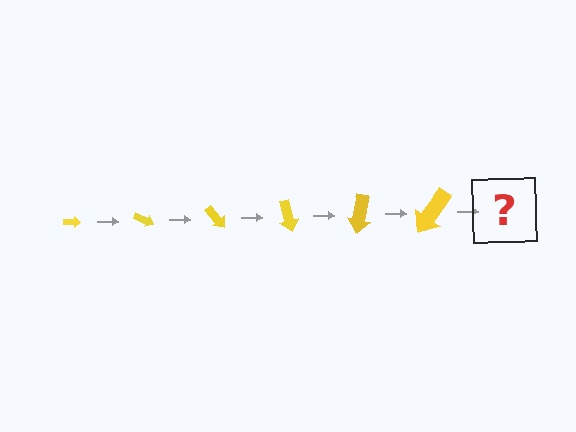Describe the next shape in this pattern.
It should be an arrow, larger than the previous one and rotated 150 degrees from the start.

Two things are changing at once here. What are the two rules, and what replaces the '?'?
The two rules are that the arrow grows larger each step and it rotates 25 degrees each step. The '?' should be an arrow, larger than the previous one and rotated 150 degrees from the start.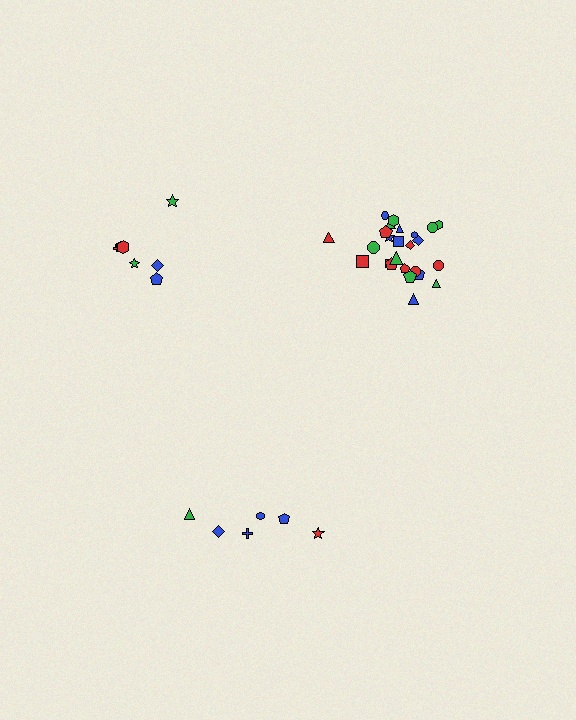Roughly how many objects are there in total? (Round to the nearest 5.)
Roughly 40 objects in total.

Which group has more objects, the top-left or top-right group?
The top-right group.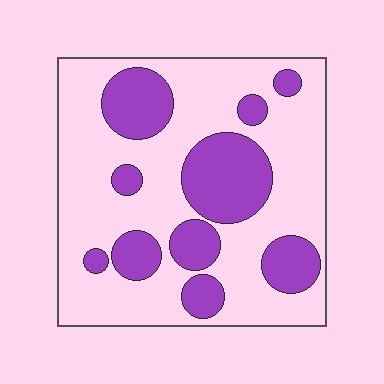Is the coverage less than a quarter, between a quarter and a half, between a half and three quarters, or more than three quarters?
Between a quarter and a half.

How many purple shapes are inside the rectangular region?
10.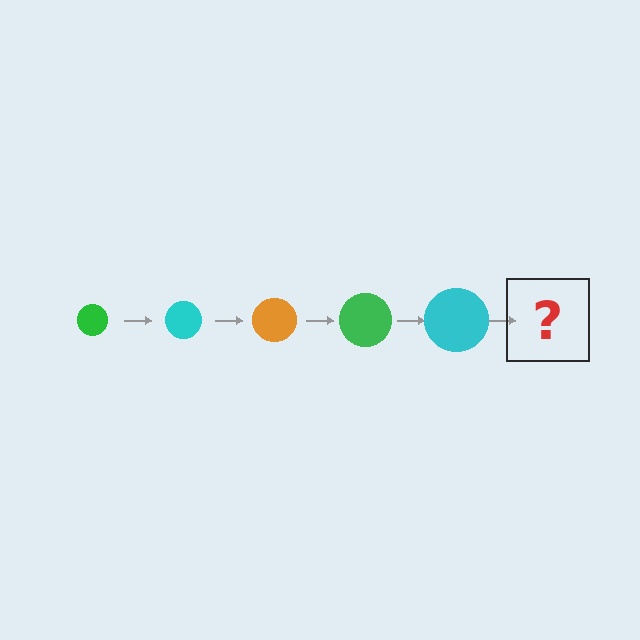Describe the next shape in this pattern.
It should be an orange circle, larger than the previous one.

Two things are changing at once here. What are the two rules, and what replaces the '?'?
The two rules are that the circle grows larger each step and the color cycles through green, cyan, and orange. The '?' should be an orange circle, larger than the previous one.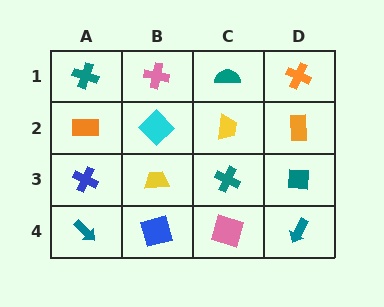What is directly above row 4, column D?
A teal square.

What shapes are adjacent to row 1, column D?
An orange rectangle (row 2, column D), a teal semicircle (row 1, column C).